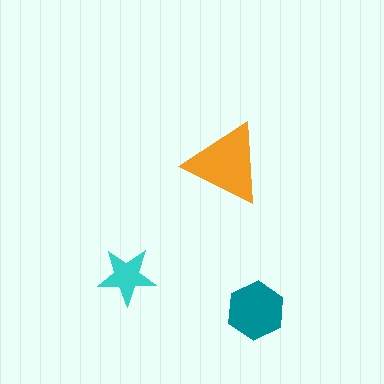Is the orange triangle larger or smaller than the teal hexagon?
Larger.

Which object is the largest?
The orange triangle.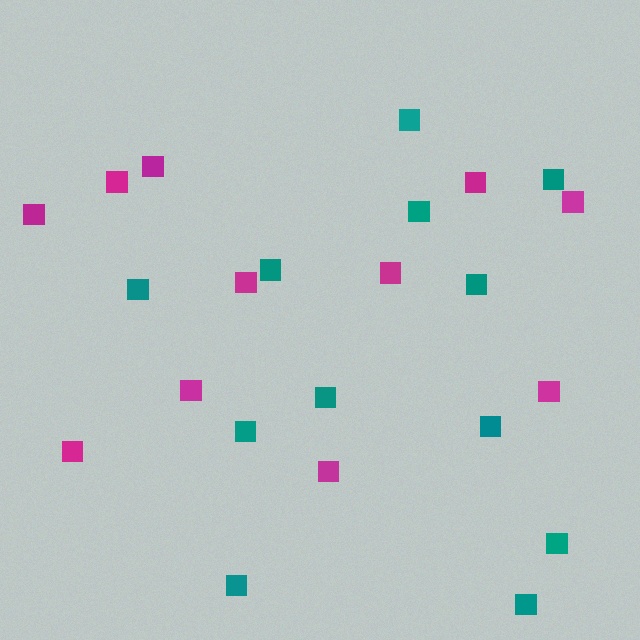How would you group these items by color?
There are 2 groups: one group of teal squares (12) and one group of magenta squares (11).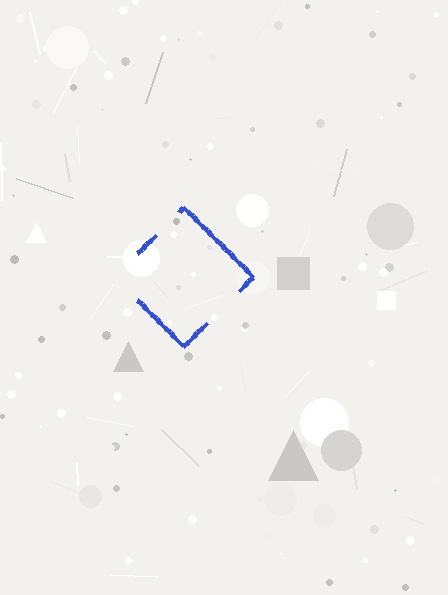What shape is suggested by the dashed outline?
The dashed outline suggests a diamond.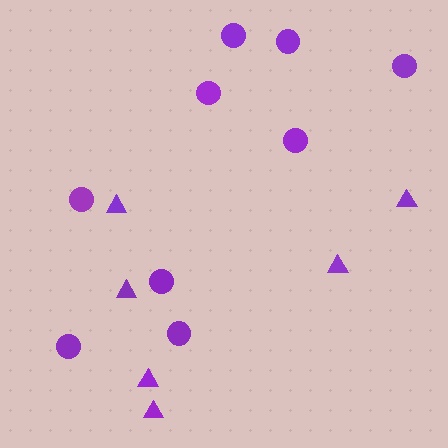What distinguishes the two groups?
There are 2 groups: one group of circles (9) and one group of triangles (6).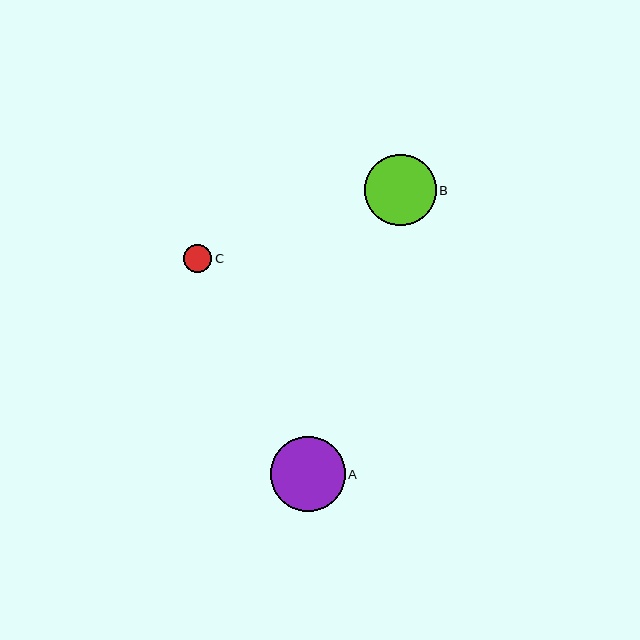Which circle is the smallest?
Circle C is the smallest with a size of approximately 28 pixels.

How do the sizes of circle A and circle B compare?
Circle A and circle B are approximately the same size.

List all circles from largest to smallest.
From largest to smallest: A, B, C.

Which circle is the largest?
Circle A is the largest with a size of approximately 75 pixels.